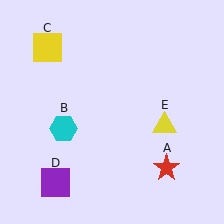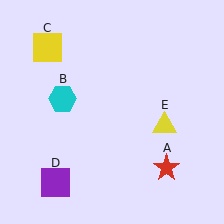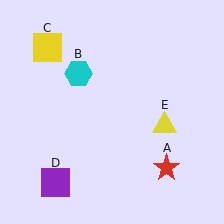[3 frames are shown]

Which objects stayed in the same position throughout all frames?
Red star (object A) and yellow square (object C) and purple square (object D) and yellow triangle (object E) remained stationary.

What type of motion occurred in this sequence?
The cyan hexagon (object B) rotated clockwise around the center of the scene.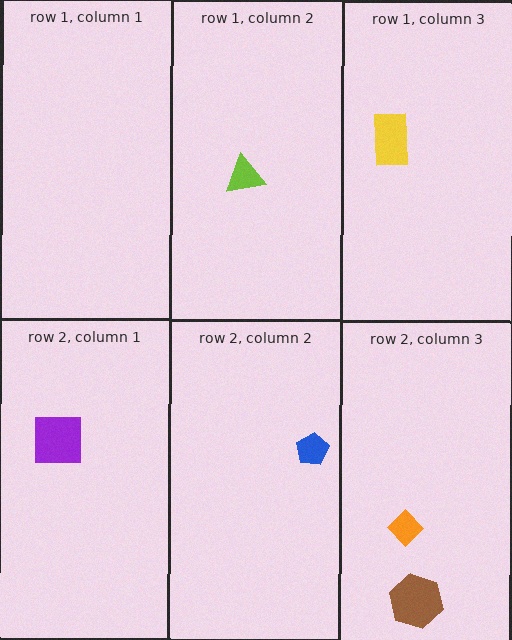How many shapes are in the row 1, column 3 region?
1.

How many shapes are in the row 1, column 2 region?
1.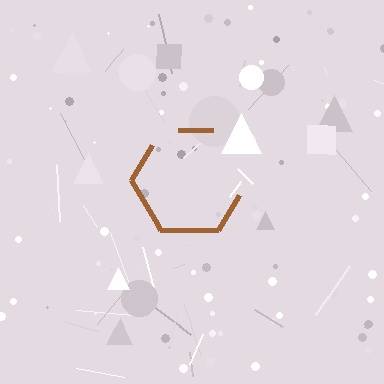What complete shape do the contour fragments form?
The contour fragments form a hexagon.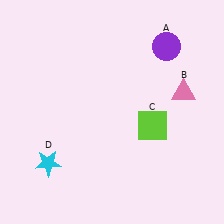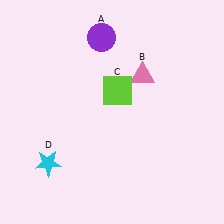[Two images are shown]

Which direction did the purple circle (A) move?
The purple circle (A) moved left.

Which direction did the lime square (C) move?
The lime square (C) moved up.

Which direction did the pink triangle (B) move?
The pink triangle (B) moved left.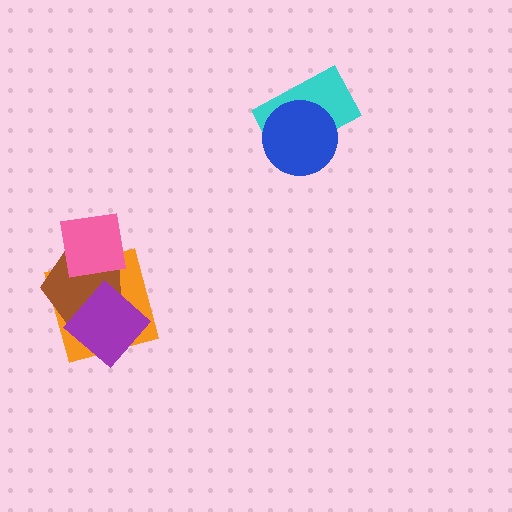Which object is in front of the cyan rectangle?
The blue circle is in front of the cyan rectangle.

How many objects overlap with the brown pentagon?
3 objects overlap with the brown pentagon.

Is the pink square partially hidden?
No, no other shape covers it.